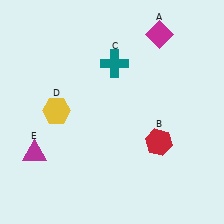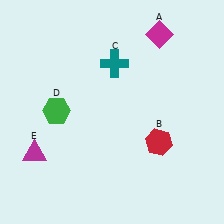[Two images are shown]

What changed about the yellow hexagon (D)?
In Image 1, D is yellow. In Image 2, it changed to green.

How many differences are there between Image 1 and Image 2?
There is 1 difference between the two images.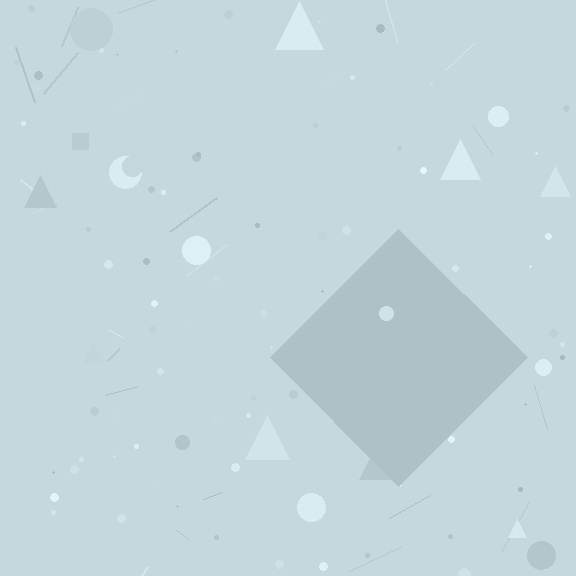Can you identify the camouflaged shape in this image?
The camouflaged shape is a diamond.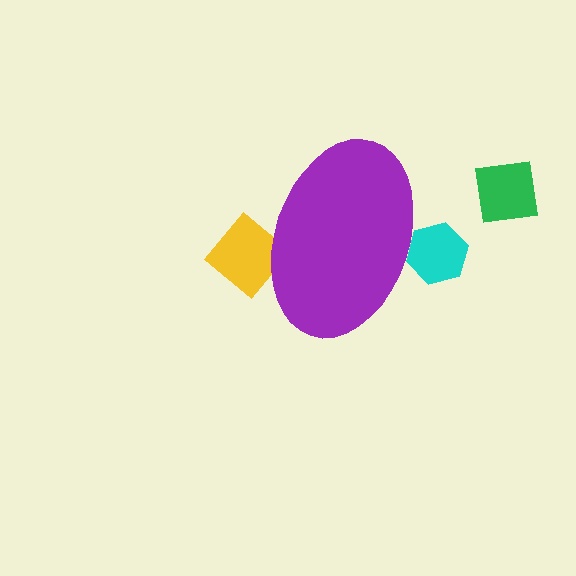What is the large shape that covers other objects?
A purple ellipse.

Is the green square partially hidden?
No, the green square is fully visible.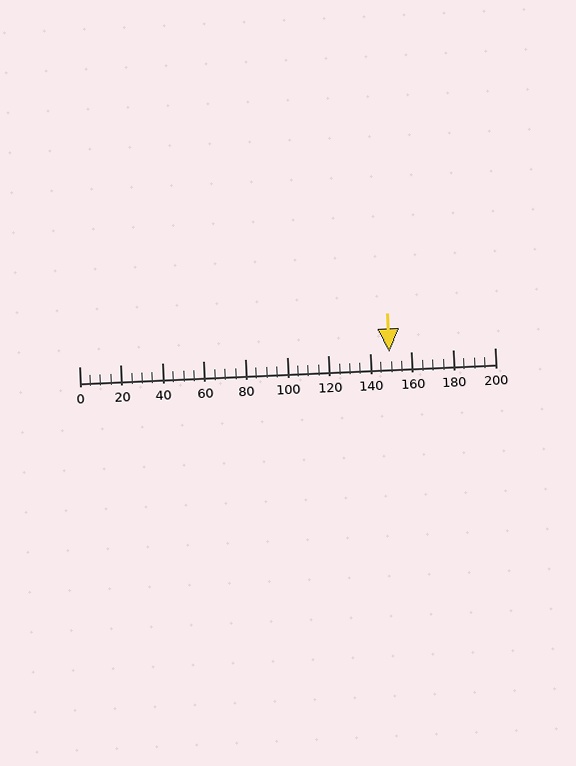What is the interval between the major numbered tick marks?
The major tick marks are spaced 20 units apart.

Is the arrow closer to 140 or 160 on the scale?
The arrow is closer to 140.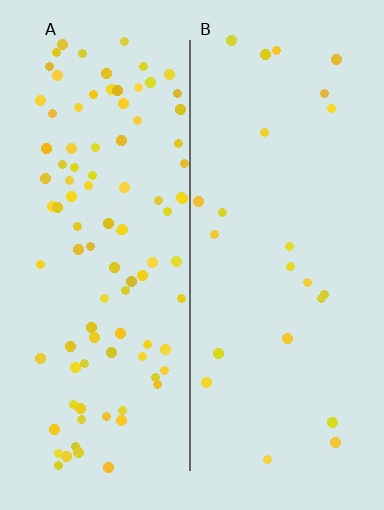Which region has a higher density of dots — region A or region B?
A (the left).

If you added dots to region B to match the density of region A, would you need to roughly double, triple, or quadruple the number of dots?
Approximately quadruple.